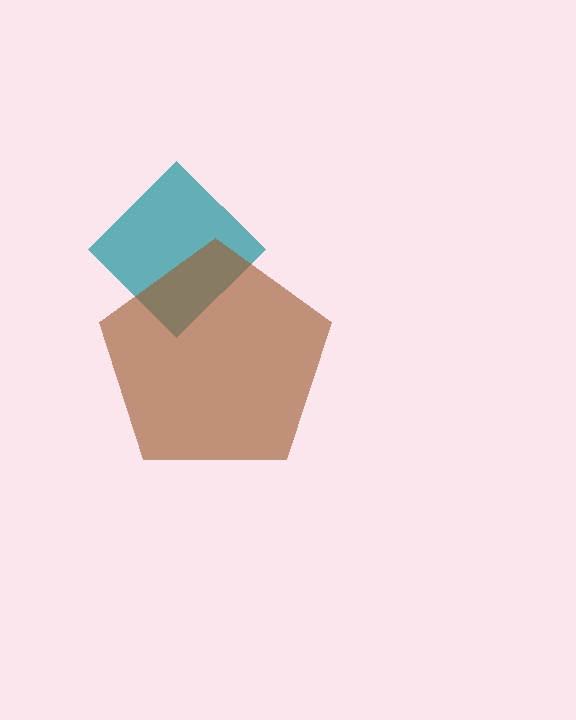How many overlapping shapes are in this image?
There are 2 overlapping shapes in the image.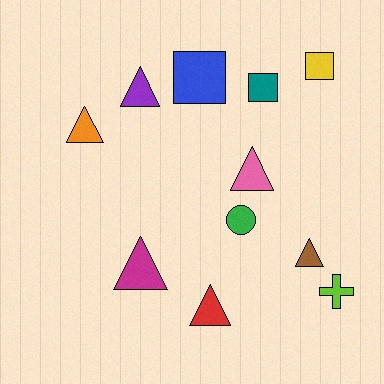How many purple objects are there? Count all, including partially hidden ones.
There is 1 purple object.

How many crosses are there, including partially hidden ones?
There is 1 cross.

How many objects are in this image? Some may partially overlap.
There are 11 objects.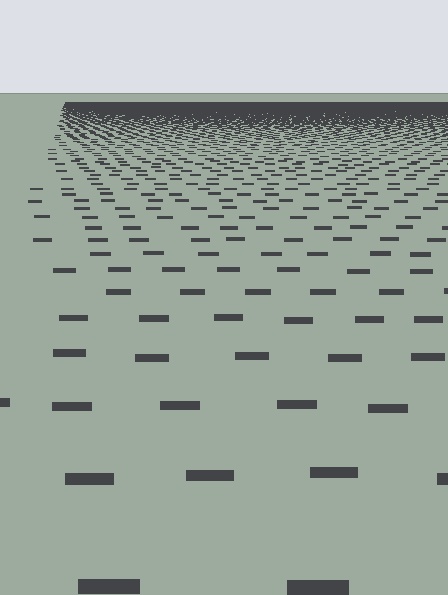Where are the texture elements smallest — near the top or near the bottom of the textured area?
Near the top.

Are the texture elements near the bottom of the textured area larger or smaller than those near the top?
Larger. Near the bottom, elements are closer to the viewer and appear at a bigger on-screen size.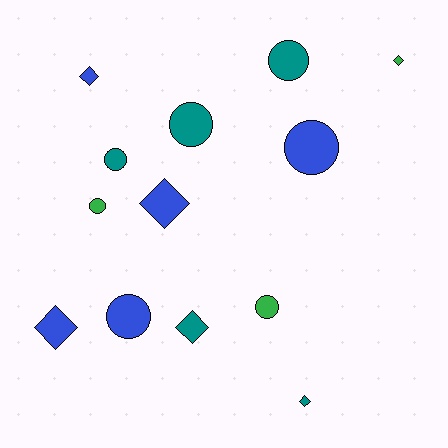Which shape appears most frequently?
Circle, with 7 objects.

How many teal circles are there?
There are 3 teal circles.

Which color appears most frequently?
Blue, with 5 objects.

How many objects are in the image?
There are 13 objects.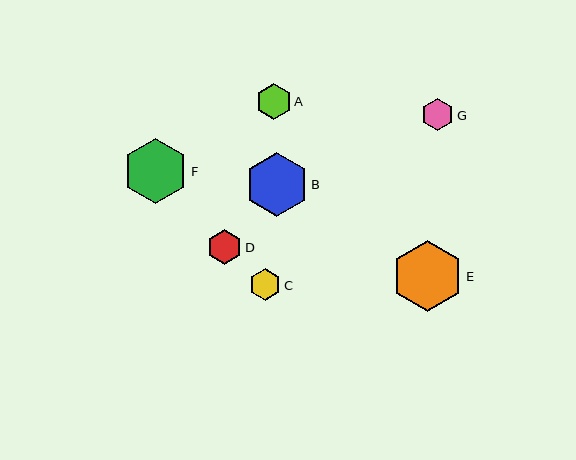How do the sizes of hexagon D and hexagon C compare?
Hexagon D and hexagon C are approximately the same size.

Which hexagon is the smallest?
Hexagon C is the smallest with a size of approximately 31 pixels.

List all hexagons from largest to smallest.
From largest to smallest: E, F, B, A, D, G, C.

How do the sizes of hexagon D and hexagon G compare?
Hexagon D and hexagon G are approximately the same size.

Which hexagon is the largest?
Hexagon E is the largest with a size of approximately 71 pixels.